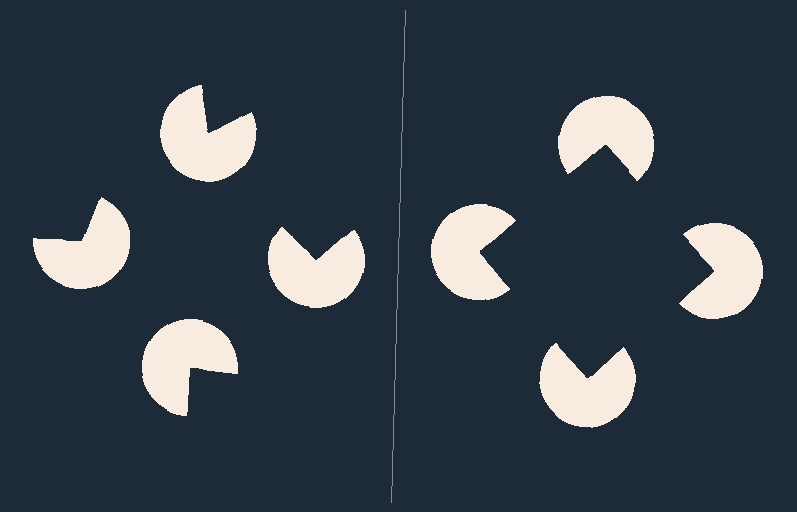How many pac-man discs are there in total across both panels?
8 — 4 on each side.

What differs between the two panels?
The pac-man discs are positioned identically on both sides; only the wedge orientations differ. On the right they align to a square; on the left they are misaligned.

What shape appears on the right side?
An illusory square.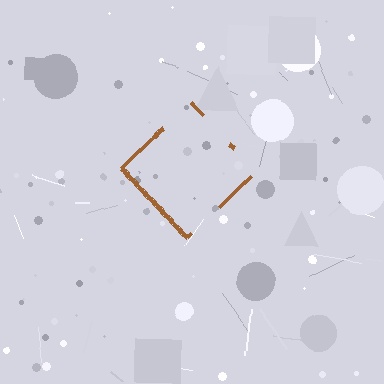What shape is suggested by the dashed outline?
The dashed outline suggests a diamond.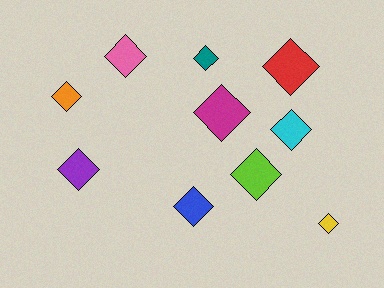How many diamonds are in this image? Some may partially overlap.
There are 10 diamonds.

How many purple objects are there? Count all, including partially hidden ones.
There is 1 purple object.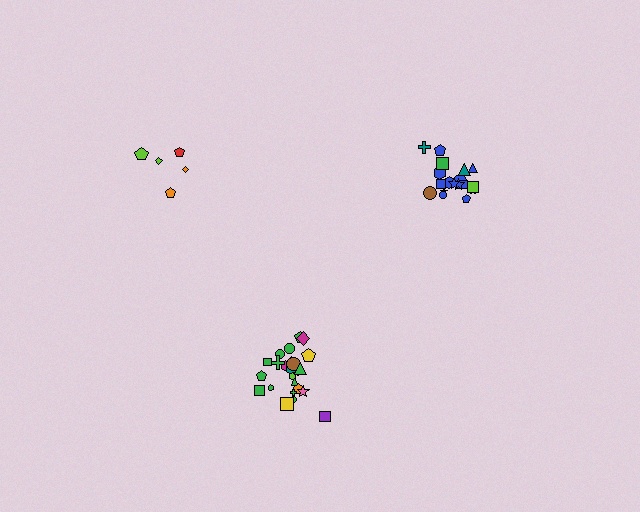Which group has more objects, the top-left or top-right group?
The top-right group.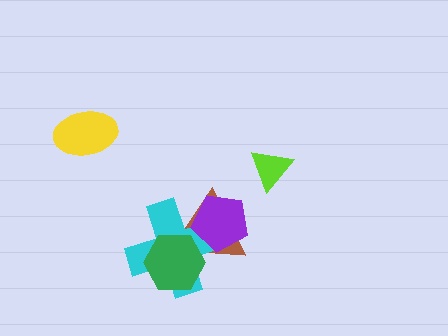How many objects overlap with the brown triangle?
3 objects overlap with the brown triangle.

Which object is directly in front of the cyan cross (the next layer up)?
The purple pentagon is directly in front of the cyan cross.